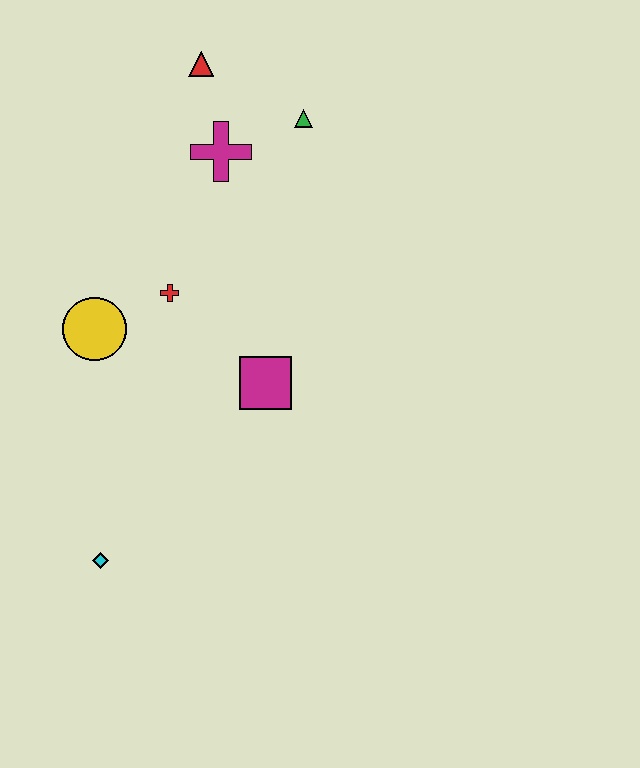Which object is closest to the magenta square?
The red cross is closest to the magenta square.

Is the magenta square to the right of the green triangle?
No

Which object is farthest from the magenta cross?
The cyan diamond is farthest from the magenta cross.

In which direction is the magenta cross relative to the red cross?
The magenta cross is above the red cross.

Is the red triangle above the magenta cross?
Yes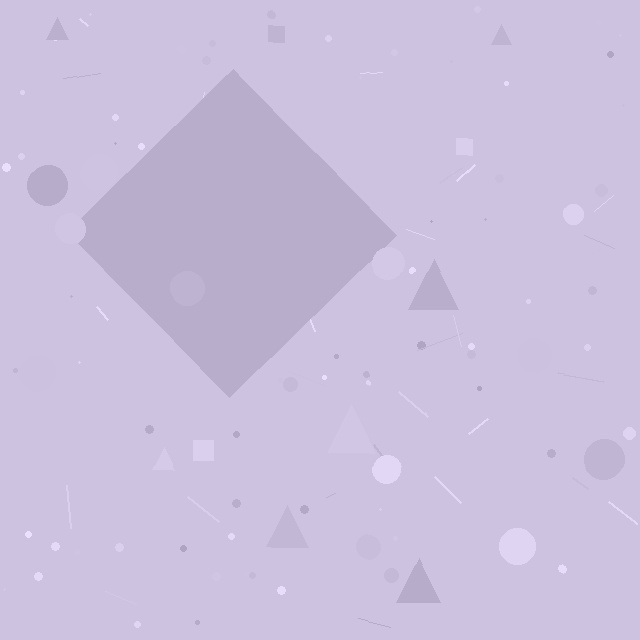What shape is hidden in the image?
A diamond is hidden in the image.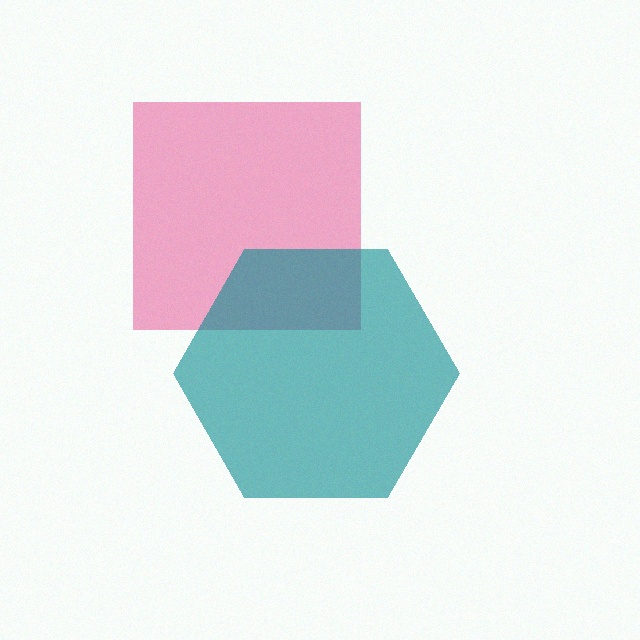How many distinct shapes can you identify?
There are 2 distinct shapes: a pink square, a teal hexagon.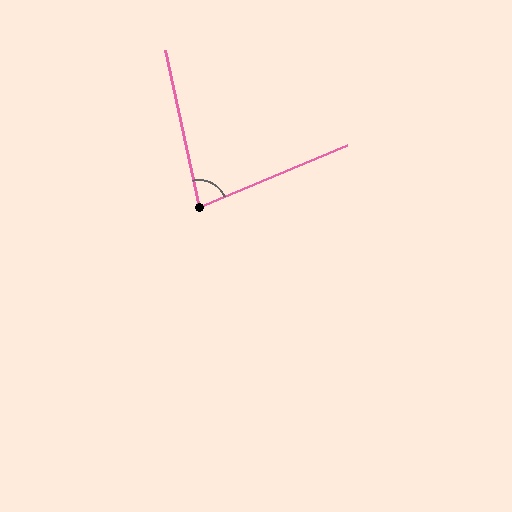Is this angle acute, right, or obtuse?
It is acute.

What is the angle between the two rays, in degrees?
Approximately 79 degrees.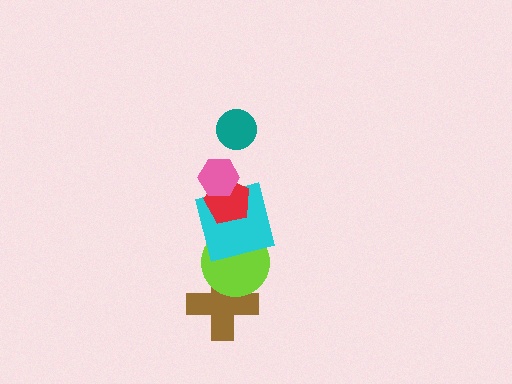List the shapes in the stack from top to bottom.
From top to bottom: the teal circle, the pink hexagon, the red pentagon, the cyan square, the lime circle, the brown cross.